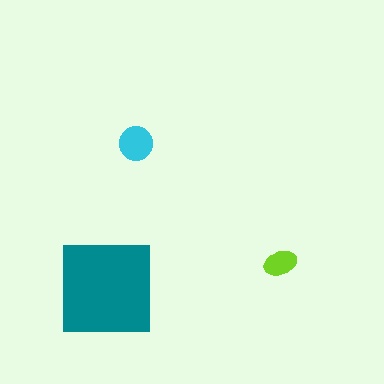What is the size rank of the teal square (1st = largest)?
1st.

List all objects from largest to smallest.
The teal square, the cyan circle, the lime ellipse.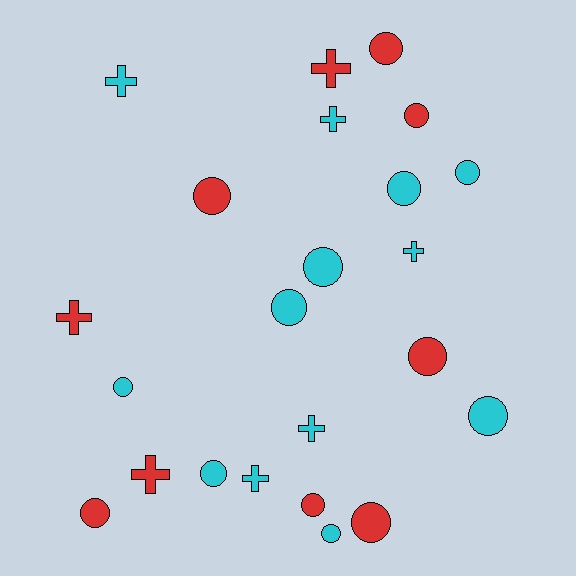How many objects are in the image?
There are 23 objects.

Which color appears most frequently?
Cyan, with 13 objects.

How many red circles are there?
There are 7 red circles.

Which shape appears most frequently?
Circle, with 15 objects.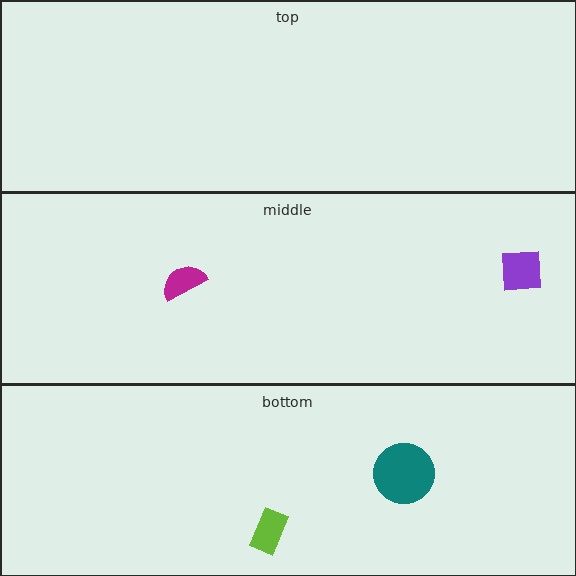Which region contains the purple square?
The middle region.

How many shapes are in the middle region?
2.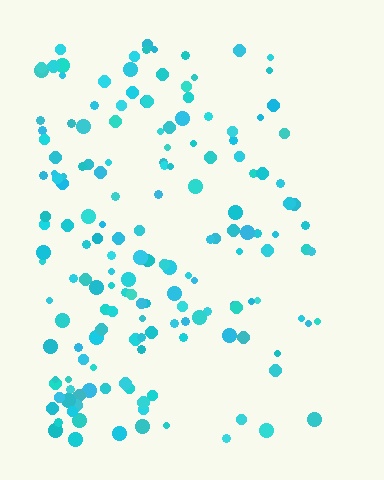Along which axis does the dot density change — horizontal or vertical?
Horizontal.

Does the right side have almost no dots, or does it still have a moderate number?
Still a moderate number, just noticeably fewer than the left.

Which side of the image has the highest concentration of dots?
The left.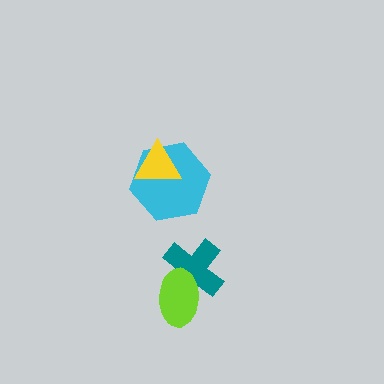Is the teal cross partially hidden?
Yes, it is partially covered by another shape.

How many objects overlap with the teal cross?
1 object overlaps with the teal cross.